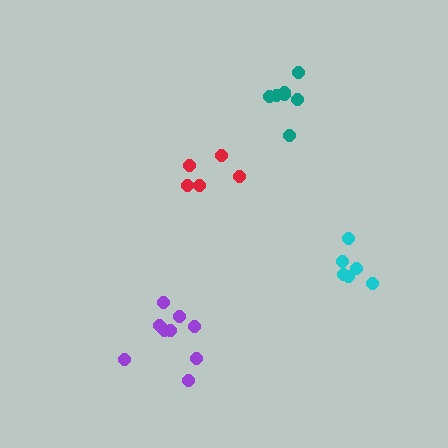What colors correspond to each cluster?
The clusters are colored: teal, purple, red, cyan.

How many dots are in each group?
Group 1: 7 dots, Group 2: 9 dots, Group 3: 5 dots, Group 4: 6 dots (27 total).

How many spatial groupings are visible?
There are 4 spatial groupings.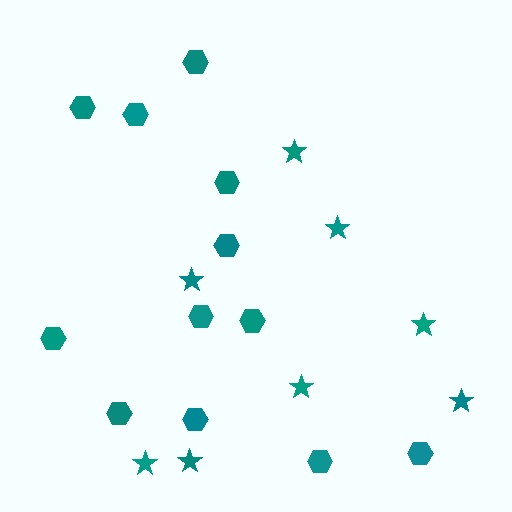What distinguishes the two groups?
There are 2 groups: one group of hexagons (12) and one group of stars (8).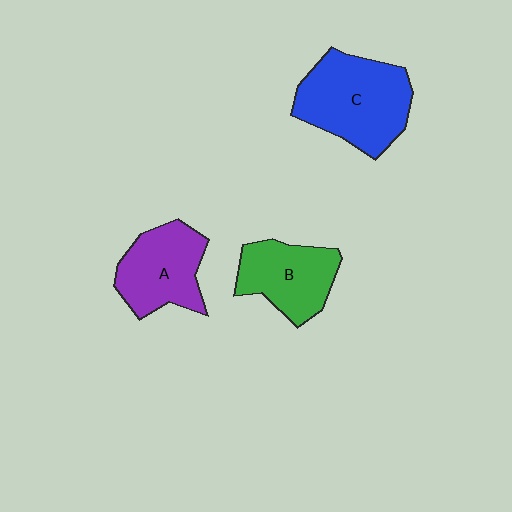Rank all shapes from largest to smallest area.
From largest to smallest: C (blue), A (purple), B (green).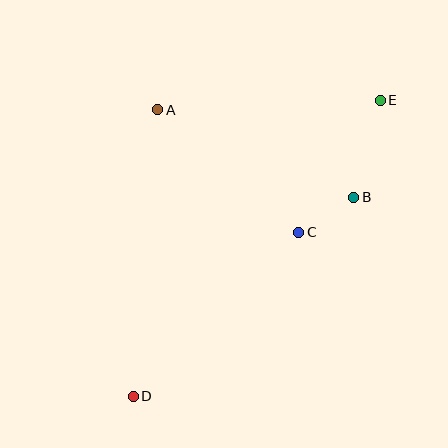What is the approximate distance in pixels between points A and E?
The distance between A and E is approximately 222 pixels.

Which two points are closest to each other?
Points B and C are closest to each other.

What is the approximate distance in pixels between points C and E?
The distance between C and E is approximately 155 pixels.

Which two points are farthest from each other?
Points D and E are farthest from each other.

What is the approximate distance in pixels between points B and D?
The distance between B and D is approximately 297 pixels.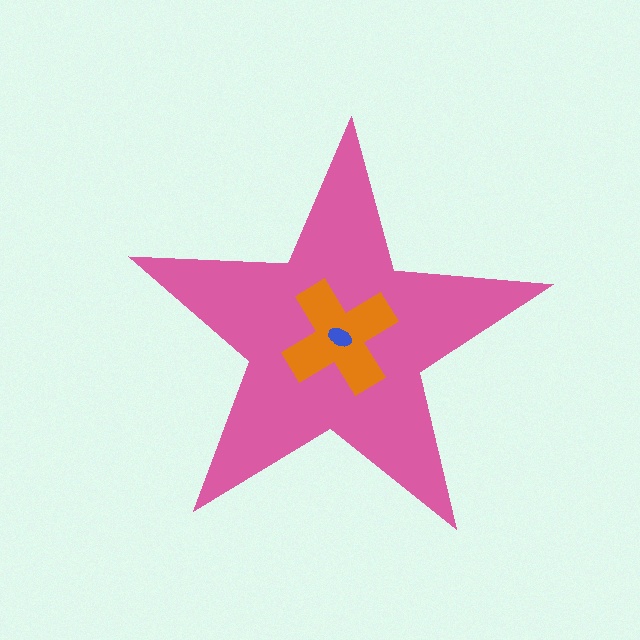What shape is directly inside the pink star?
The orange cross.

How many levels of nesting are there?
3.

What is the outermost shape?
The pink star.